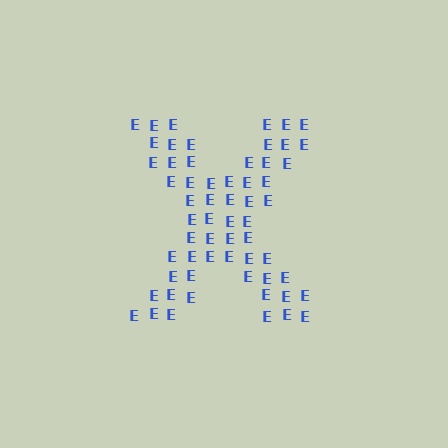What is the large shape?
The large shape is the letter X.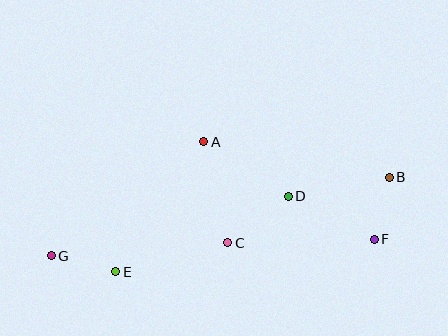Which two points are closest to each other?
Points B and F are closest to each other.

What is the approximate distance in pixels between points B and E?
The distance between B and E is approximately 289 pixels.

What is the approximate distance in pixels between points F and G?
The distance between F and G is approximately 323 pixels.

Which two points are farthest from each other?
Points B and G are farthest from each other.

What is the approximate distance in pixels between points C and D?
The distance between C and D is approximately 76 pixels.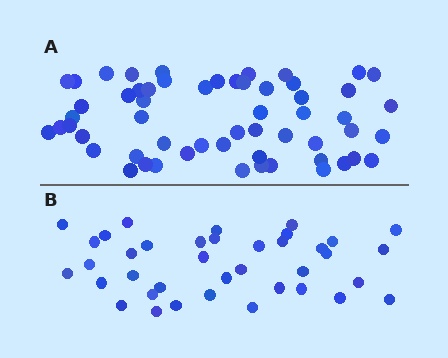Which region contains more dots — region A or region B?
Region A (the top region) has more dots.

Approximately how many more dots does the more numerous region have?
Region A has approximately 20 more dots than region B.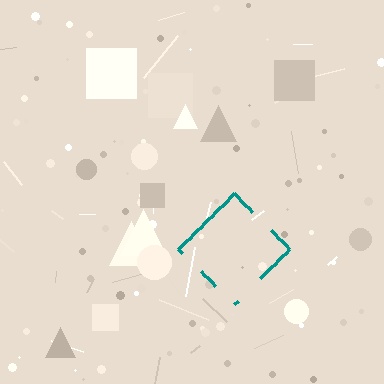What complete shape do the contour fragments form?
The contour fragments form a diamond.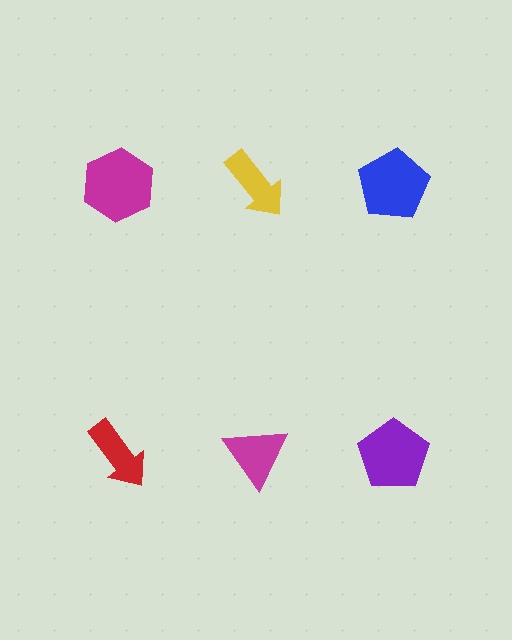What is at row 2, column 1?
A red arrow.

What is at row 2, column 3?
A purple pentagon.